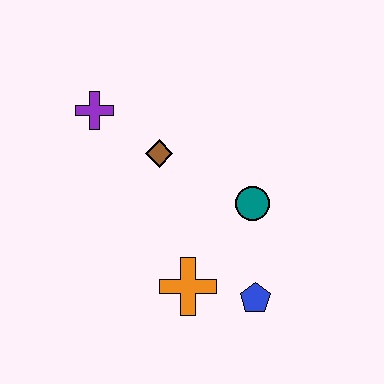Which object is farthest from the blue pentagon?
The purple cross is farthest from the blue pentagon.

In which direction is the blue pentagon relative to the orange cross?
The blue pentagon is to the right of the orange cross.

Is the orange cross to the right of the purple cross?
Yes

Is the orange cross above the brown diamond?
No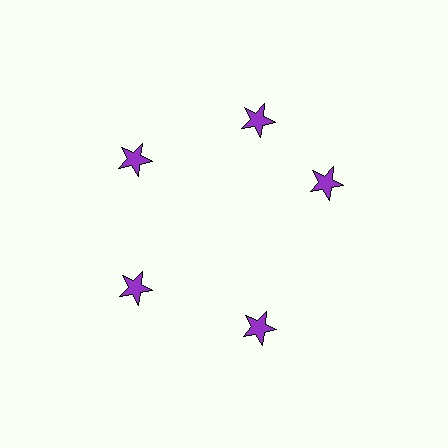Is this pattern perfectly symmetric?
No. The 5 purple stars are arranged in a ring, but one element near the 3 o'clock position is rotated out of alignment along the ring, breaking the 5-fold rotational symmetry.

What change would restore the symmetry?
The symmetry would be restored by rotating it back into even spacing with its neighbors so that all 5 stars sit at equal angles and equal distance from the center.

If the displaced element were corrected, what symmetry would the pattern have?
It would have 5-fold rotational symmetry — the pattern would map onto itself every 72 degrees.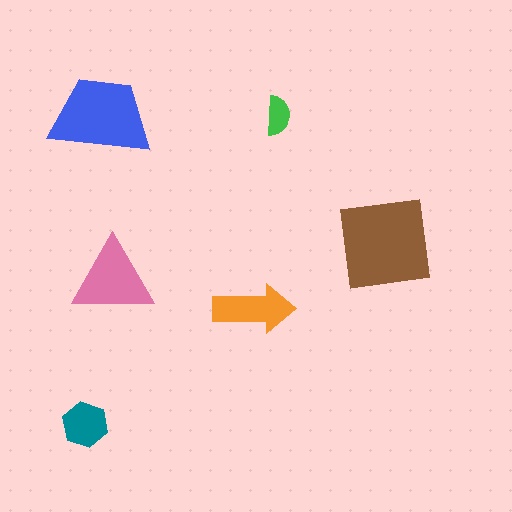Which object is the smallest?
The green semicircle.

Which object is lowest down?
The teal hexagon is bottommost.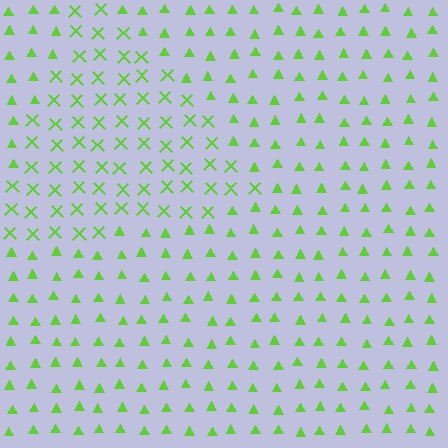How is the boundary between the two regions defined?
The boundary is defined by a change in element shape: X marks inside vs. triangles outside. All elements share the same color and spacing.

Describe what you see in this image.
The image is filled with small lime elements arranged in a uniform grid. A triangle-shaped region contains X marks, while the surrounding area contains triangles. The boundary is defined purely by the change in element shape.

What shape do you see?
I see a triangle.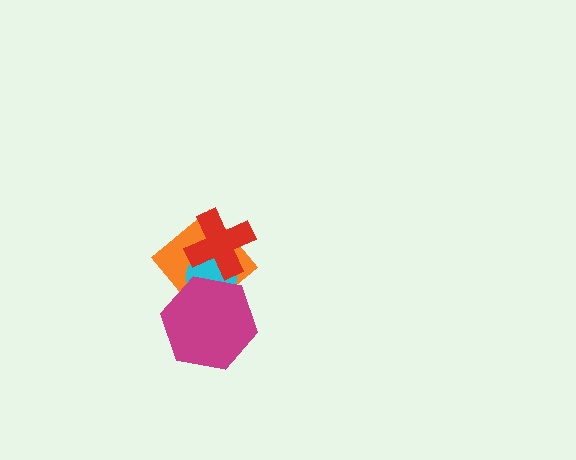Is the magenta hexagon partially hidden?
No, no other shape covers it.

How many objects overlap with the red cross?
2 objects overlap with the red cross.